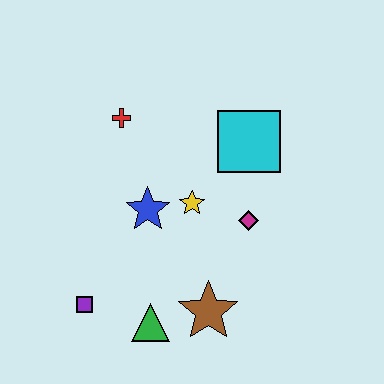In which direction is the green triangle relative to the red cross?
The green triangle is below the red cross.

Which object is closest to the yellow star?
The blue star is closest to the yellow star.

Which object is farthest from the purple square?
The cyan square is farthest from the purple square.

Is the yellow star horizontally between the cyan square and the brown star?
No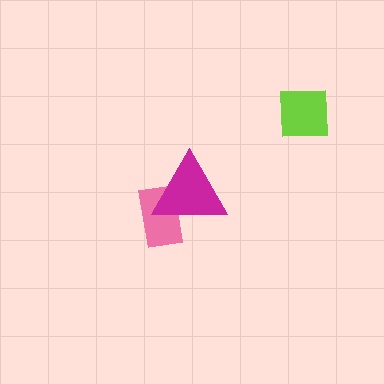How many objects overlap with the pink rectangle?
1 object overlaps with the pink rectangle.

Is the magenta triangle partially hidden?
No, no other shape covers it.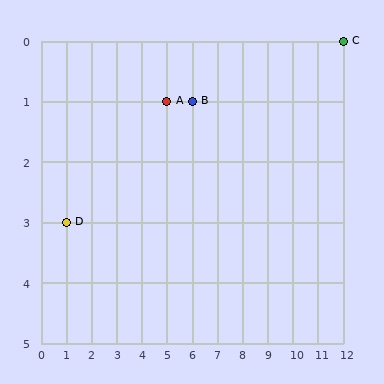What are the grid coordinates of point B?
Point B is at grid coordinates (6, 1).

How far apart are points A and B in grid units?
Points A and B are 1 column apart.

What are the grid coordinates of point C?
Point C is at grid coordinates (12, 0).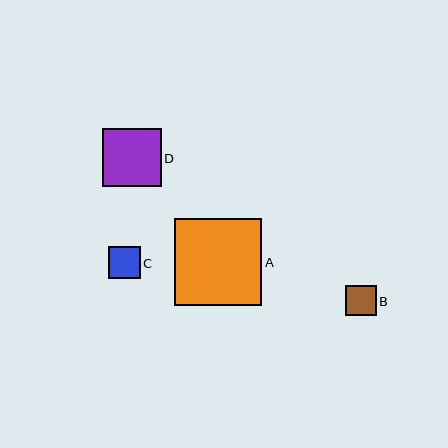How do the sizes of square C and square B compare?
Square C and square B are approximately the same size.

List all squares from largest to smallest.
From largest to smallest: A, D, C, B.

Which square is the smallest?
Square B is the smallest with a size of approximately 31 pixels.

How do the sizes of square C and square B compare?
Square C and square B are approximately the same size.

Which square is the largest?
Square A is the largest with a size of approximately 87 pixels.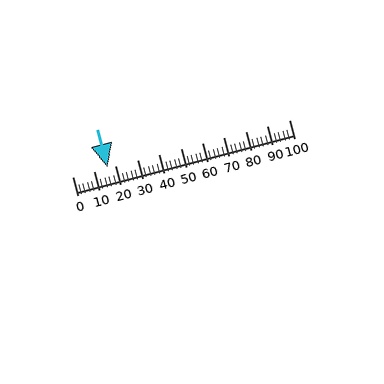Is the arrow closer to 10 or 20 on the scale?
The arrow is closer to 20.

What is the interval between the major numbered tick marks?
The major tick marks are spaced 10 units apart.